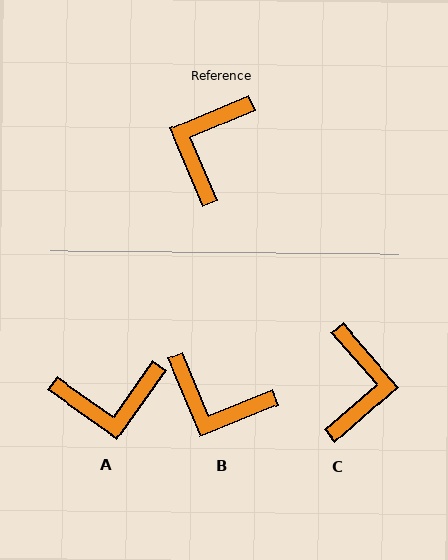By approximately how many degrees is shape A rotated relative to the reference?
Approximately 122 degrees counter-clockwise.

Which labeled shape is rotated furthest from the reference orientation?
C, about 161 degrees away.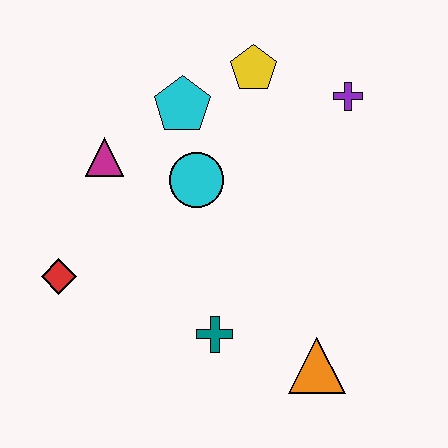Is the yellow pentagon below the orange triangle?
No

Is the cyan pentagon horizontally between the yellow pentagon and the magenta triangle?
Yes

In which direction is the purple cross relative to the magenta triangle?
The purple cross is to the right of the magenta triangle.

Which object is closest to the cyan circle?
The cyan pentagon is closest to the cyan circle.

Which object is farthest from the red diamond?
The purple cross is farthest from the red diamond.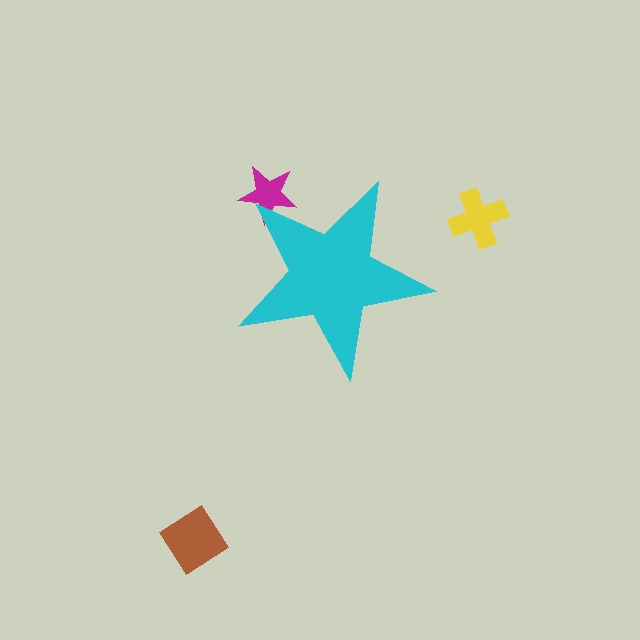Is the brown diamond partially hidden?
No, the brown diamond is fully visible.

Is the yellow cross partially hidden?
No, the yellow cross is fully visible.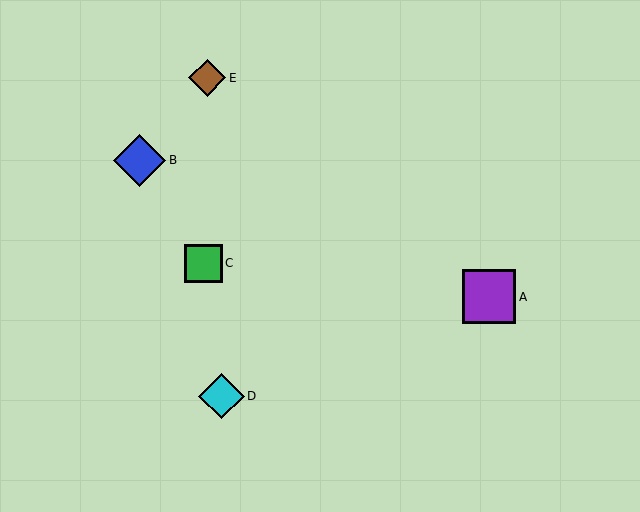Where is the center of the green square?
The center of the green square is at (203, 263).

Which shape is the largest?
The purple square (labeled A) is the largest.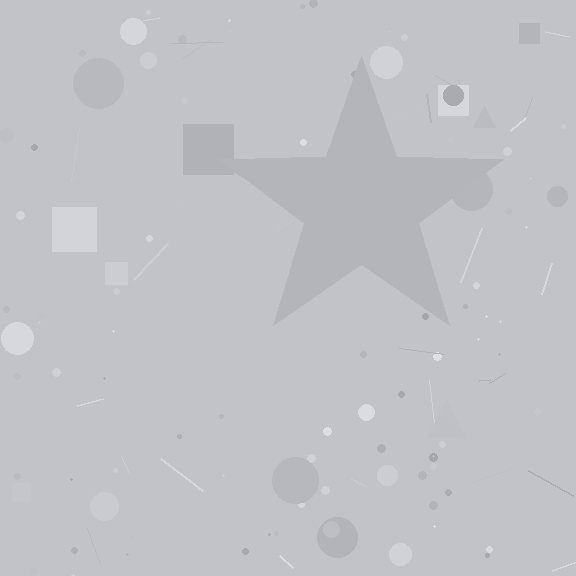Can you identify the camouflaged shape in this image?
The camouflaged shape is a star.